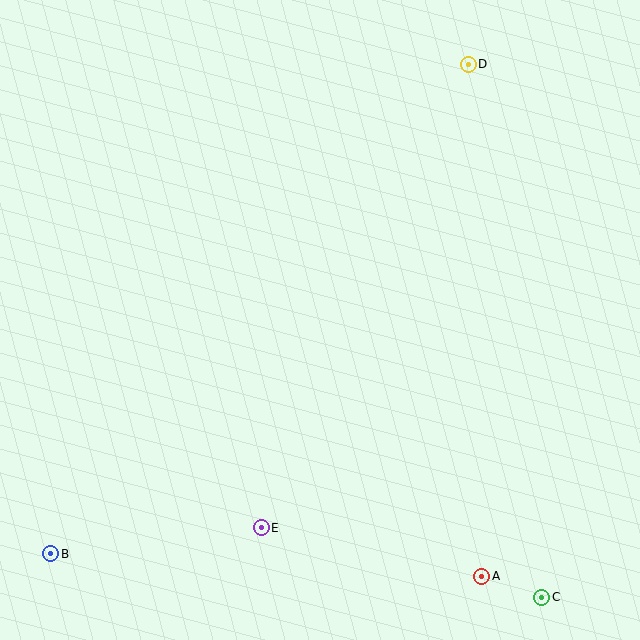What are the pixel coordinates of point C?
Point C is at (542, 597).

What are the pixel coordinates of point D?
Point D is at (468, 64).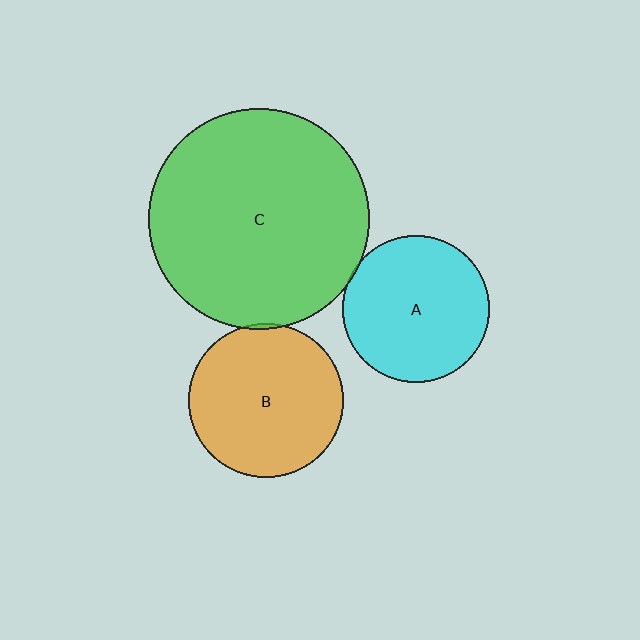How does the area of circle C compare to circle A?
Approximately 2.3 times.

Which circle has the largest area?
Circle C (green).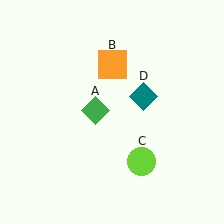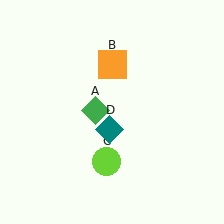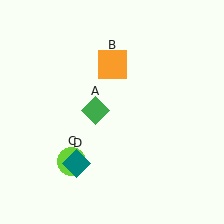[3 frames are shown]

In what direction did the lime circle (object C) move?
The lime circle (object C) moved left.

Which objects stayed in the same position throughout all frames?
Green diamond (object A) and orange square (object B) remained stationary.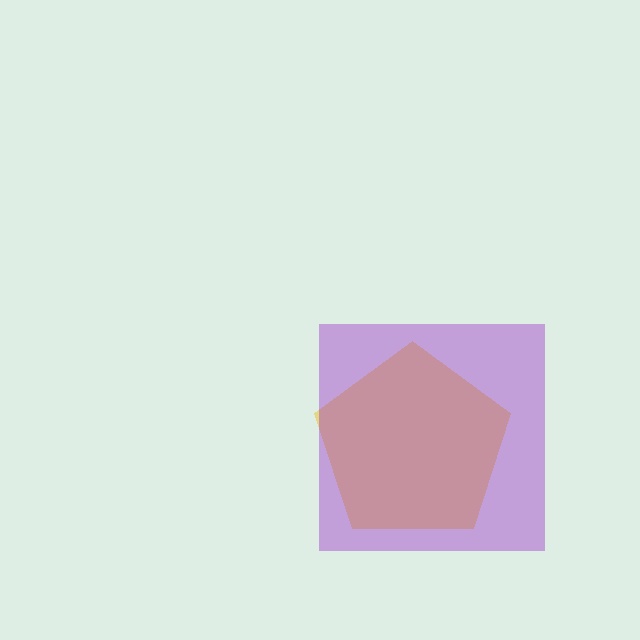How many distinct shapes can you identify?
There are 2 distinct shapes: a yellow pentagon, a purple square.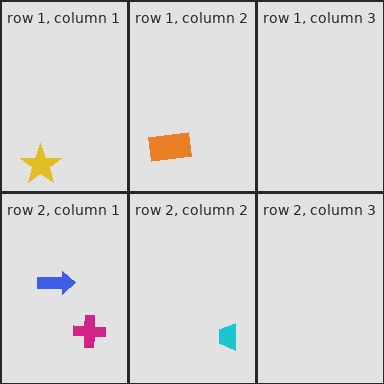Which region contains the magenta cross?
The row 2, column 1 region.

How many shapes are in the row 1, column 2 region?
1.